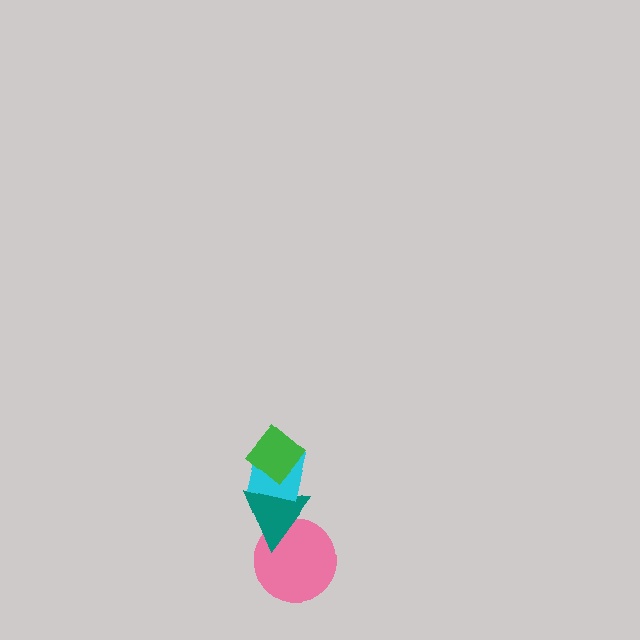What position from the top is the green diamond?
The green diamond is 1st from the top.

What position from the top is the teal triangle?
The teal triangle is 3rd from the top.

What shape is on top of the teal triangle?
The cyan square is on top of the teal triangle.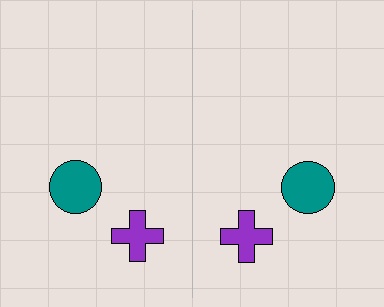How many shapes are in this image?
There are 4 shapes in this image.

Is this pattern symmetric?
Yes, this pattern has bilateral (reflection) symmetry.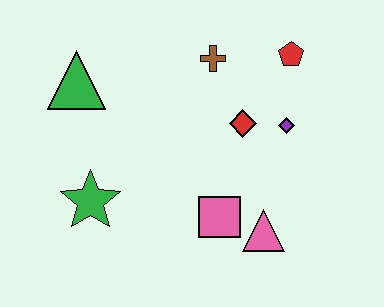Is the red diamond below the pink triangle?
No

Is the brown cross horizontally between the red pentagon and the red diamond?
No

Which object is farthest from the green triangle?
The pink triangle is farthest from the green triangle.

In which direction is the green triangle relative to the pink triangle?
The green triangle is to the left of the pink triangle.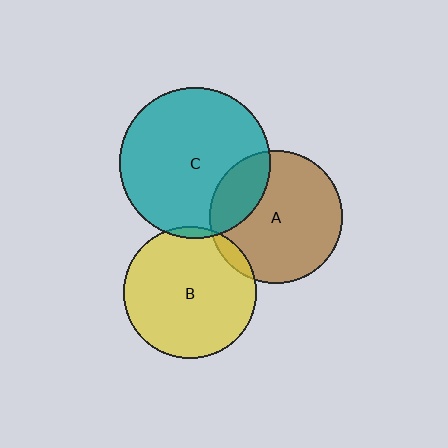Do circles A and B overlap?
Yes.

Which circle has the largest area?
Circle C (teal).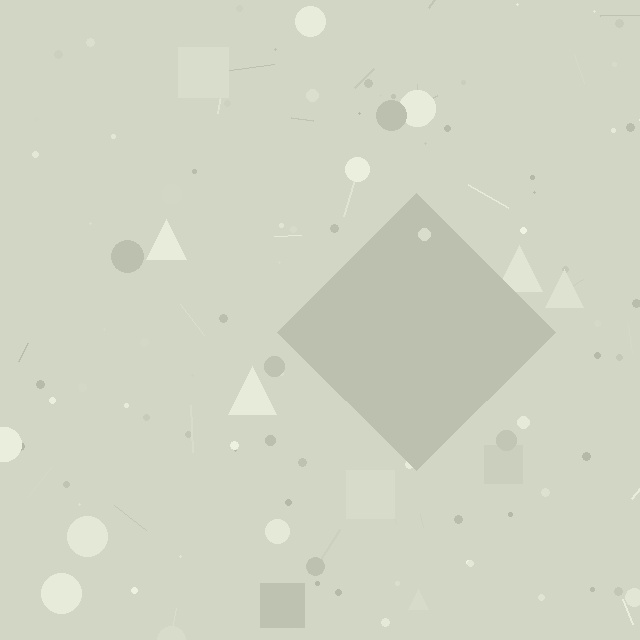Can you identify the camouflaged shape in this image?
The camouflaged shape is a diamond.